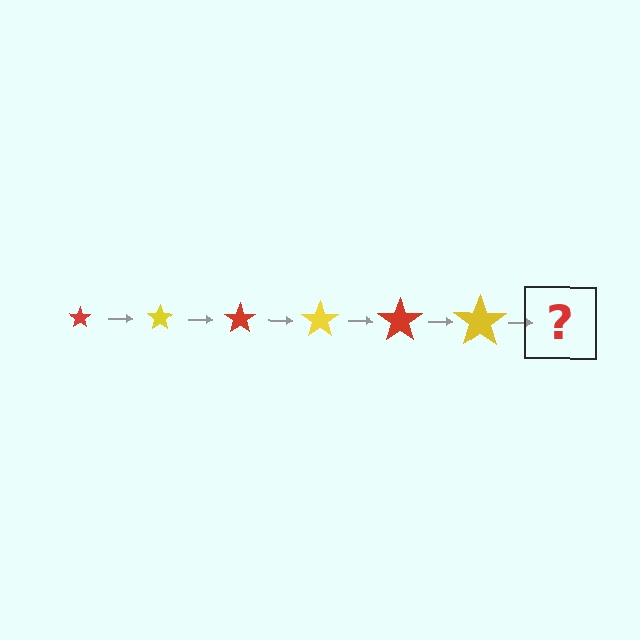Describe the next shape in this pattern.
It should be a red star, larger than the previous one.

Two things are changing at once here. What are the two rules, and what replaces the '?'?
The two rules are that the star grows larger each step and the color cycles through red and yellow. The '?' should be a red star, larger than the previous one.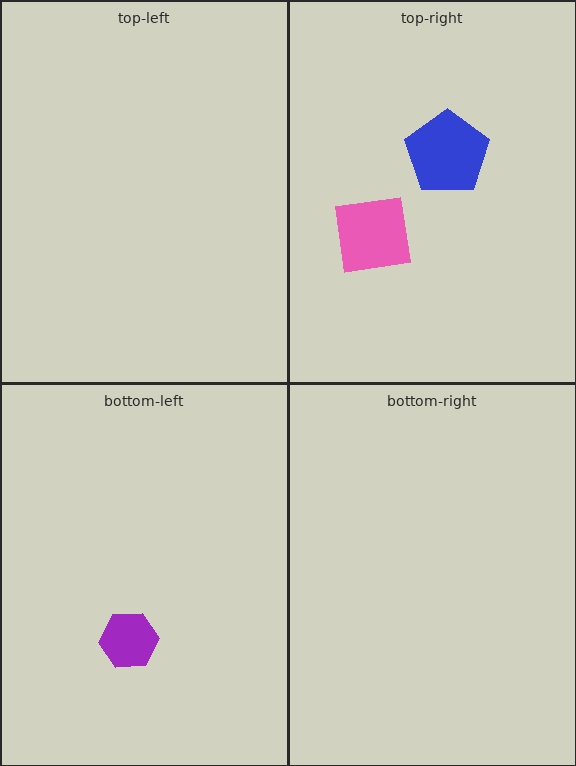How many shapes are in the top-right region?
2.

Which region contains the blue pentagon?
The top-right region.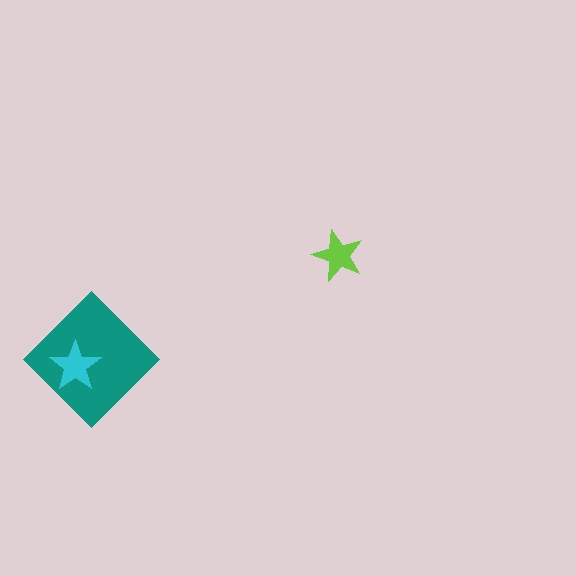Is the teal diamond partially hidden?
Yes, it is partially covered by another shape.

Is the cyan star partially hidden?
No, no other shape covers it.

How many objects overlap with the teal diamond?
1 object overlaps with the teal diamond.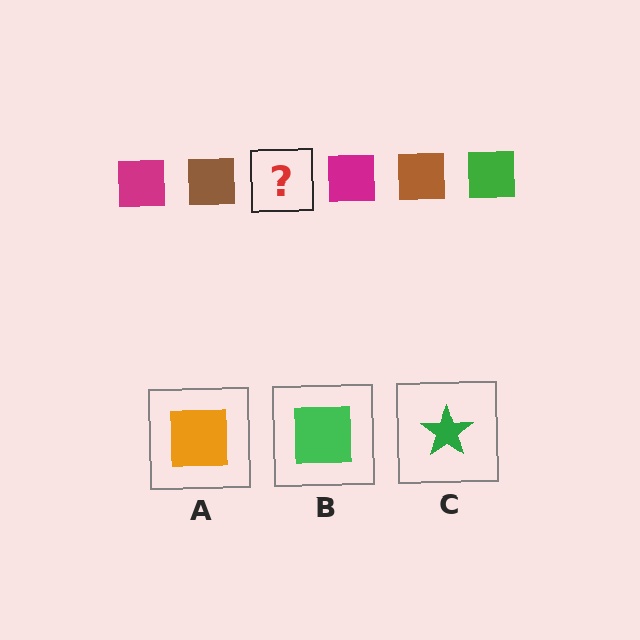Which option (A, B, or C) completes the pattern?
B.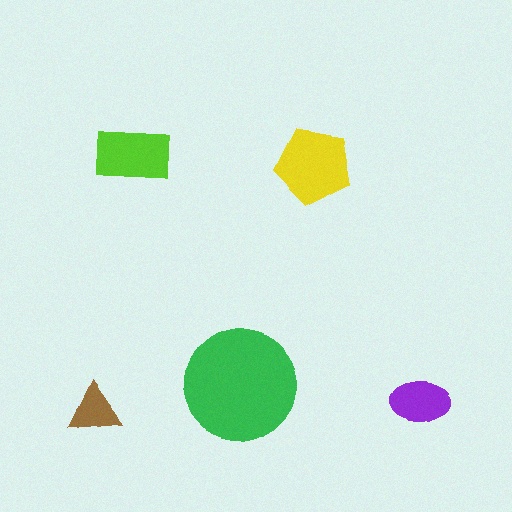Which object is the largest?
The green circle.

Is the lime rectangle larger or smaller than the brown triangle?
Larger.